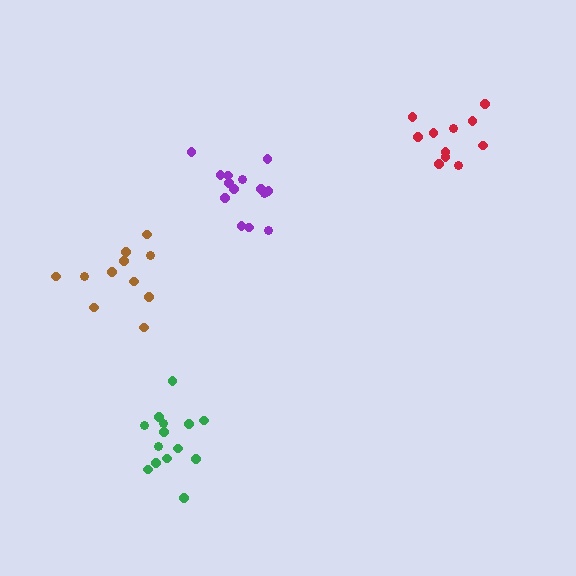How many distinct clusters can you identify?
There are 4 distinct clusters.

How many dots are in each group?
Group 1: 14 dots, Group 2: 11 dots, Group 3: 14 dots, Group 4: 12 dots (51 total).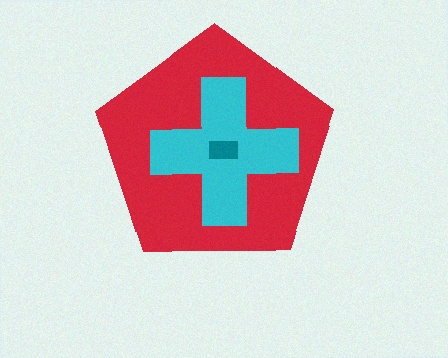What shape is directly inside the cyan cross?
The teal rectangle.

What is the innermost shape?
The teal rectangle.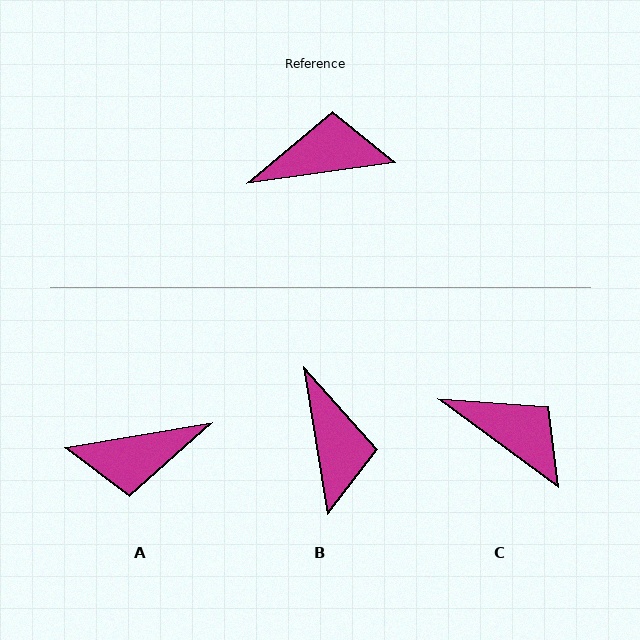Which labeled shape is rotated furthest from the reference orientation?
A, about 178 degrees away.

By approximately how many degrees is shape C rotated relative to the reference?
Approximately 44 degrees clockwise.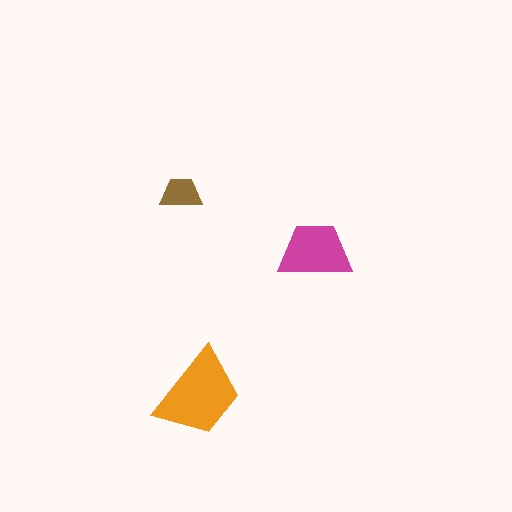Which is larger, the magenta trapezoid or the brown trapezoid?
The magenta one.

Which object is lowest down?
The orange trapezoid is bottommost.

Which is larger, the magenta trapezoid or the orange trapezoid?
The orange one.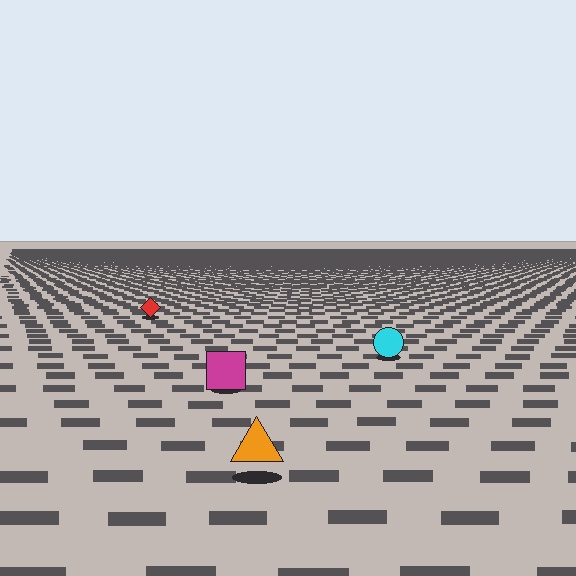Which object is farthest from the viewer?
The red diamond is farthest from the viewer. It appears smaller and the ground texture around it is denser.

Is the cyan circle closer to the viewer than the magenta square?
No. The magenta square is closer — you can tell from the texture gradient: the ground texture is coarser near it.